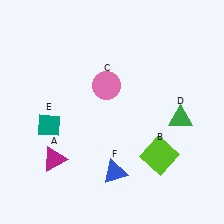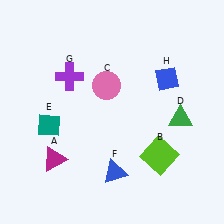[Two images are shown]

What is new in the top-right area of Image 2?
A blue diamond (H) was added in the top-right area of Image 2.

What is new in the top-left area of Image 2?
A purple cross (G) was added in the top-left area of Image 2.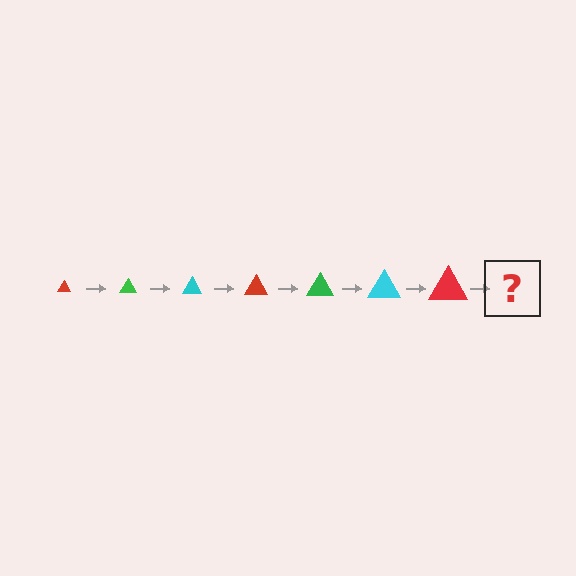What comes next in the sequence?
The next element should be a green triangle, larger than the previous one.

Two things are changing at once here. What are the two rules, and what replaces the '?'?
The two rules are that the triangle grows larger each step and the color cycles through red, green, and cyan. The '?' should be a green triangle, larger than the previous one.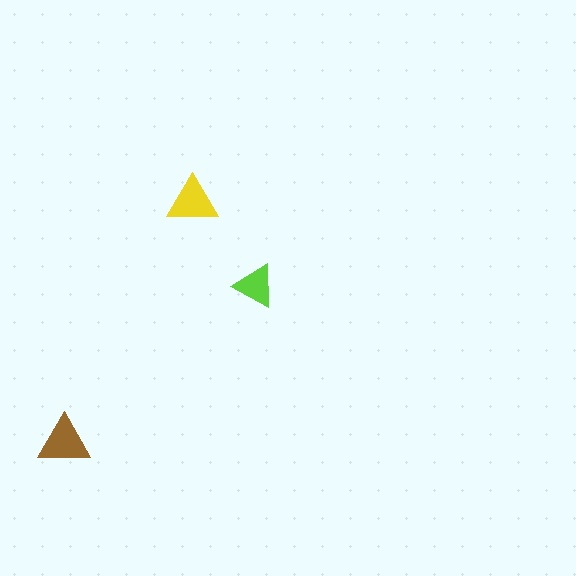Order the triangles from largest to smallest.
the brown one, the yellow one, the lime one.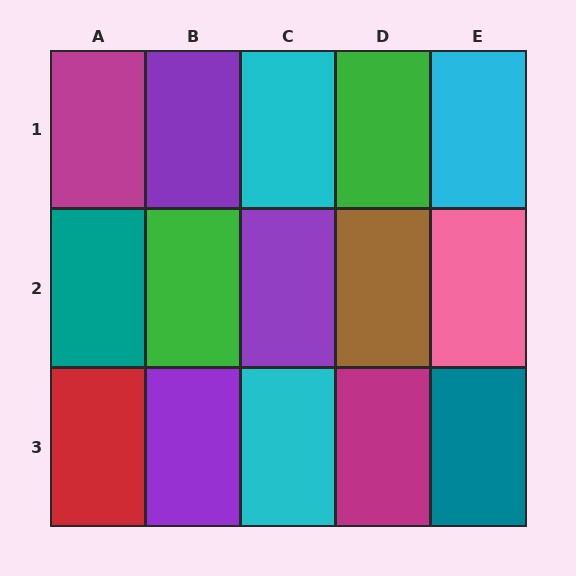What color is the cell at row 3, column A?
Red.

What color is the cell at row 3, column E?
Teal.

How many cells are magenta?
2 cells are magenta.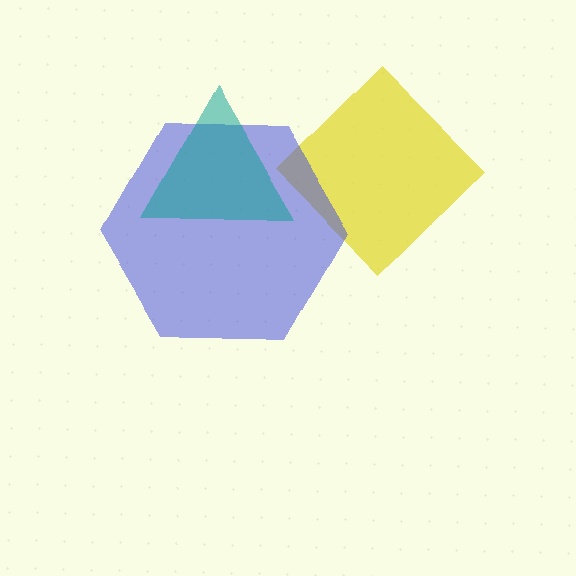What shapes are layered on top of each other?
The layered shapes are: a yellow diamond, a blue hexagon, a teal triangle.